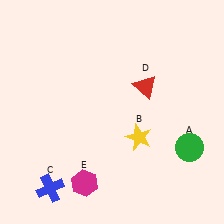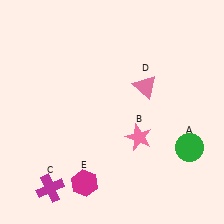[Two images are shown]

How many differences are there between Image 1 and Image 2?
There are 3 differences between the two images.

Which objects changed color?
B changed from yellow to pink. C changed from blue to magenta. D changed from red to pink.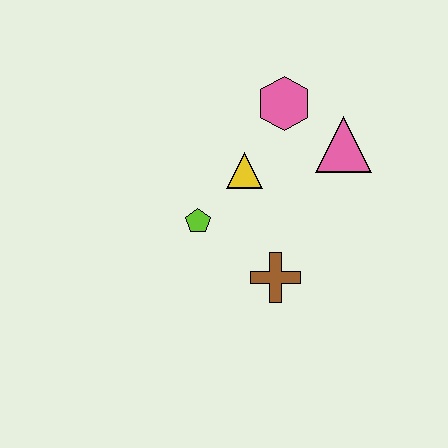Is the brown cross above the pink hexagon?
No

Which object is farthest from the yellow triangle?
The brown cross is farthest from the yellow triangle.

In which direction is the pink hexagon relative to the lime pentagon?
The pink hexagon is above the lime pentagon.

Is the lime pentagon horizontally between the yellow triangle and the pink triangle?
No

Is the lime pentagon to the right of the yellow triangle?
No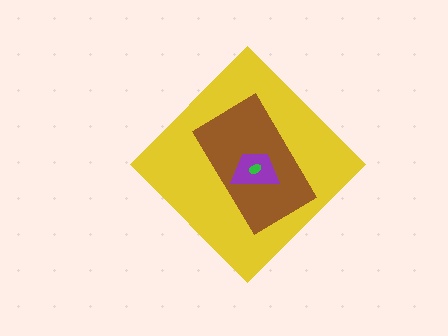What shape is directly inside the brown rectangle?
The purple trapezoid.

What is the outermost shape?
The yellow diamond.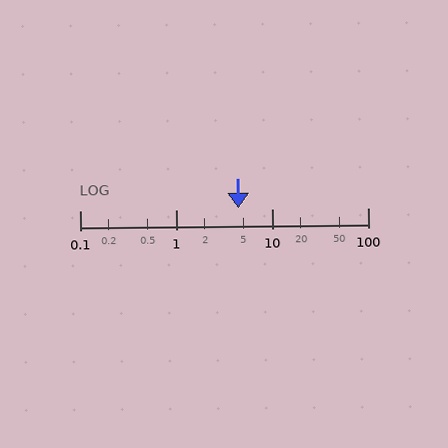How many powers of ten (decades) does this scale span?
The scale spans 3 decades, from 0.1 to 100.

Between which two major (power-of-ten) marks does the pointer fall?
The pointer is between 1 and 10.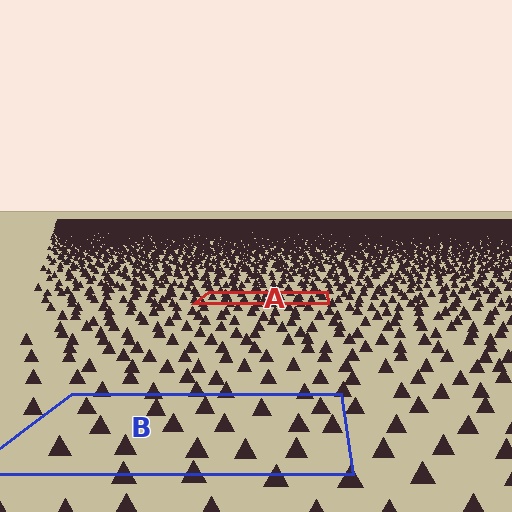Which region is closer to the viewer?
Region B is closer. The texture elements there are larger and more spread out.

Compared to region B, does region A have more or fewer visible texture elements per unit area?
Region A has more texture elements per unit area — they are packed more densely because it is farther away.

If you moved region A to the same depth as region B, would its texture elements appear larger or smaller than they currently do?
They would appear larger. At a closer depth, the same texture elements are projected at a bigger on-screen size.